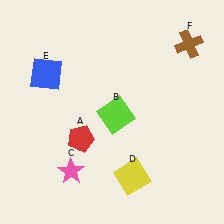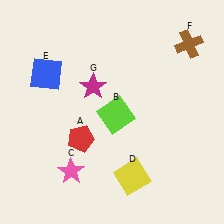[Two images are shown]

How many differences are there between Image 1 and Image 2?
There is 1 difference between the two images.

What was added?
A magenta star (G) was added in Image 2.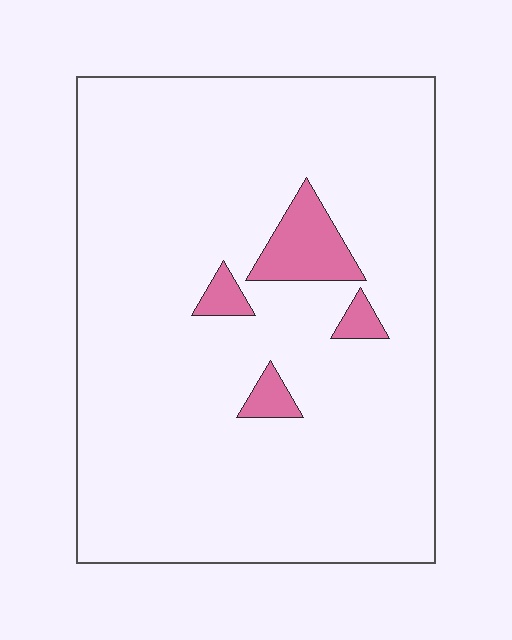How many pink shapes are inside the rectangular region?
4.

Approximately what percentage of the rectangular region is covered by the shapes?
Approximately 5%.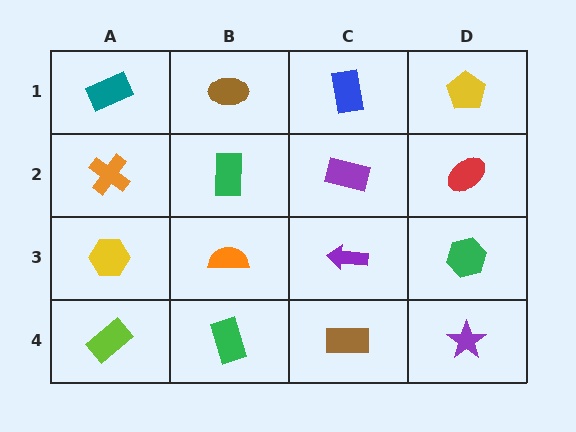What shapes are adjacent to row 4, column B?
An orange semicircle (row 3, column B), a lime rectangle (row 4, column A), a brown rectangle (row 4, column C).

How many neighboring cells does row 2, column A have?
3.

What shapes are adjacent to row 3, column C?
A purple rectangle (row 2, column C), a brown rectangle (row 4, column C), an orange semicircle (row 3, column B), a green hexagon (row 3, column D).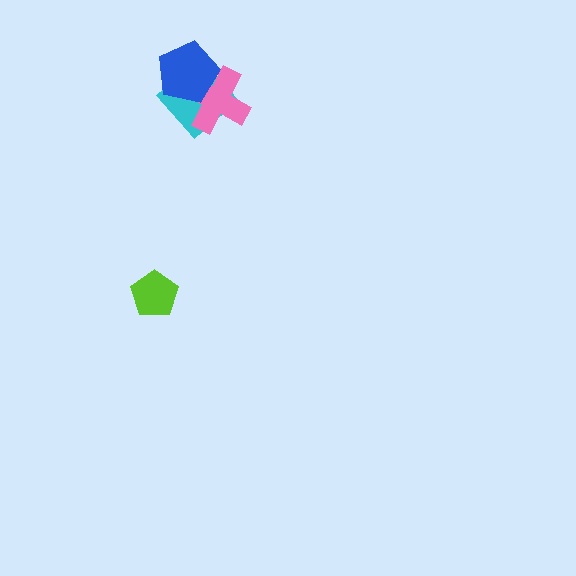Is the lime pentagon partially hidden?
No, no other shape covers it.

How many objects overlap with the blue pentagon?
2 objects overlap with the blue pentagon.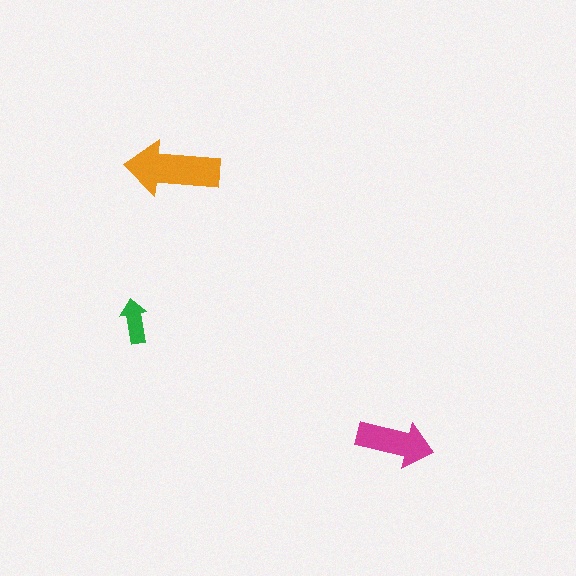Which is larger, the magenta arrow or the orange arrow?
The orange one.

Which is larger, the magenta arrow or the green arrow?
The magenta one.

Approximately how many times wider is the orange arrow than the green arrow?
About 2 times wider.